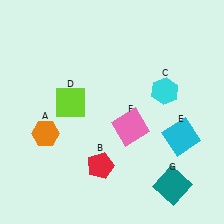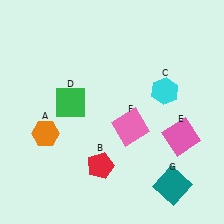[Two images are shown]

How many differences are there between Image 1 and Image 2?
There are 2 differences between the two images.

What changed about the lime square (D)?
In Image 1, D is lime. In Image 2, it changed to green.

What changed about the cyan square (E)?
In Image 1, E is cyan. In Image 2, it changed to pink.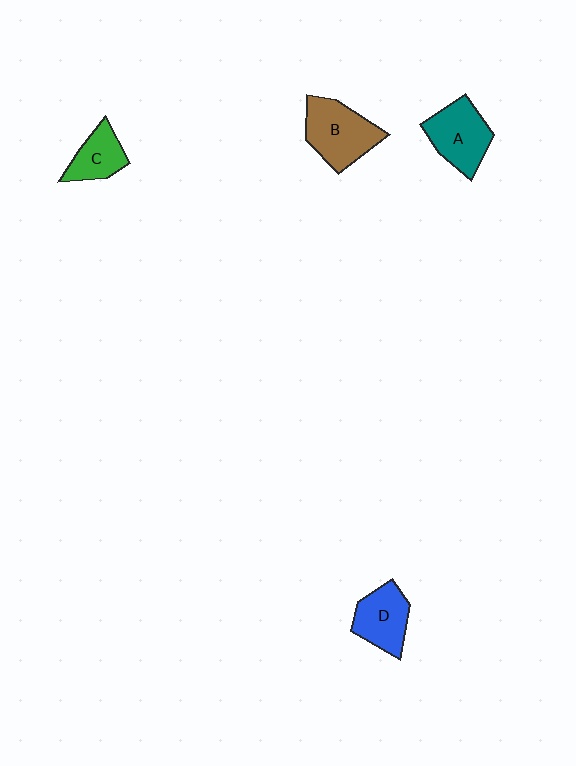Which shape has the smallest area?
Shape C (green).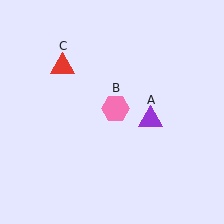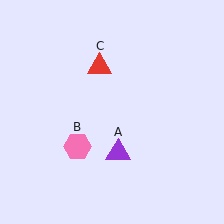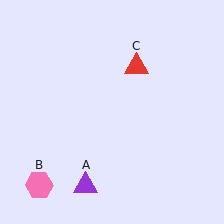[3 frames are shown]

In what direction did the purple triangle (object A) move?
The purple triangle (object A) moved down and to the left.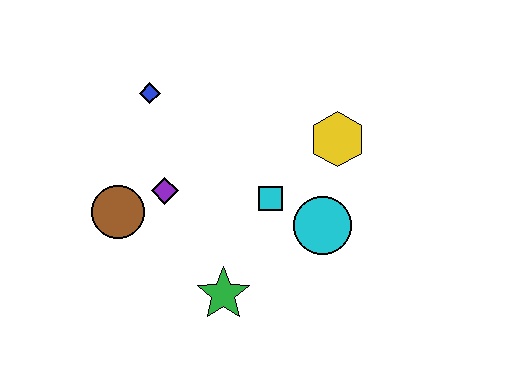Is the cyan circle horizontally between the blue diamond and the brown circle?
No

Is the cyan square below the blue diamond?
Yes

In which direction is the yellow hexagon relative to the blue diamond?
The yellow hexagon is to the right of the blue diamond.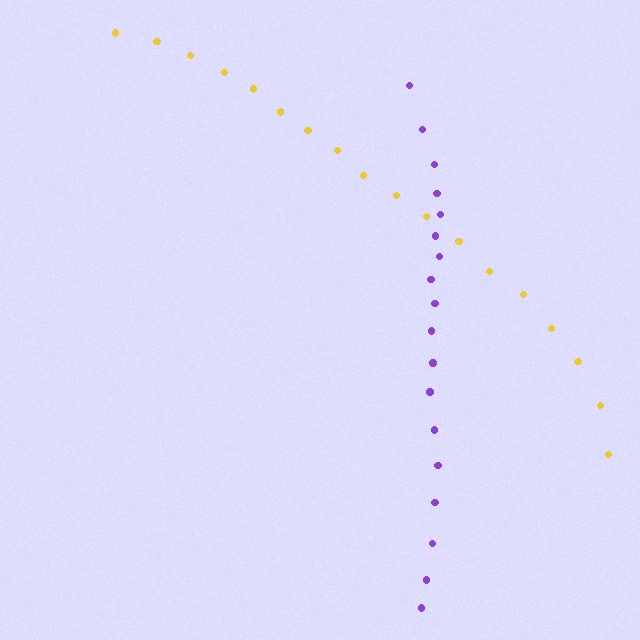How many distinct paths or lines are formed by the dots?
There are 2 distinct paths.